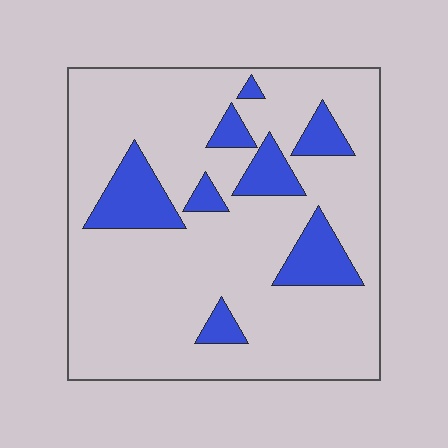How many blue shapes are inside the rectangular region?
8.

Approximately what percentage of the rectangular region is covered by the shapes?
Approximately 15%.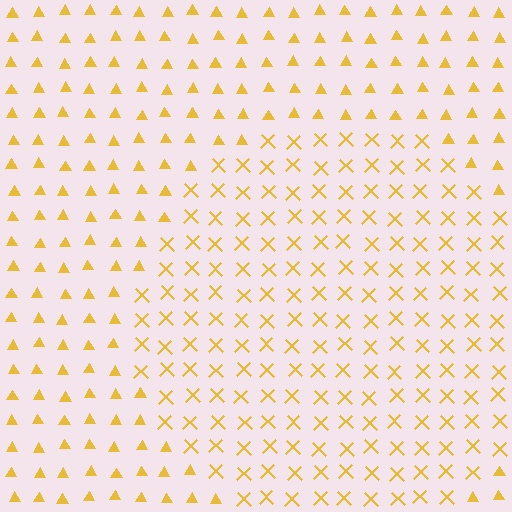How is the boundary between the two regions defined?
The boundary is defined by a change in element shape: X marks inside vs. triangles outside. All elements share the same color and spacing.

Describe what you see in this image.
The image is filled with small yellow elements arranged in a uniform grid. A circle-shaped region contains X marks, while the surrounding area contains triangles. The boundary is defined purely by the change in element shape.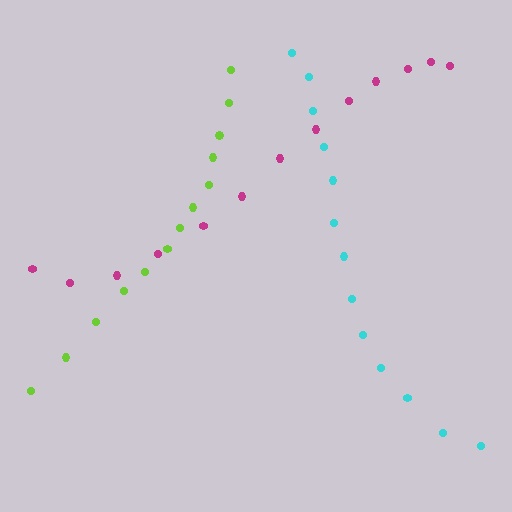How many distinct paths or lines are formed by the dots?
There are 3 distinct paths.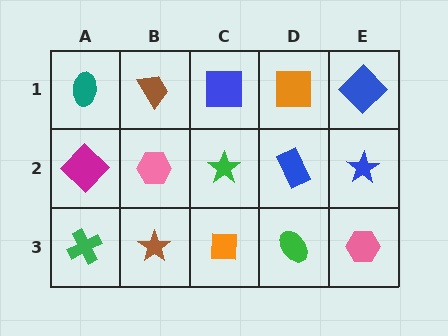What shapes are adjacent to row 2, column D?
An orange square (row 1, column D), a green ellipse (row 3, column D), a green star (row 2, column C), a blue star (row 2, column E).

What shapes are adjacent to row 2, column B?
A brown trapezoid (row 1, column B), a brown star (row 3, column B), a magenta diamond (row 2, column A), a green star (row 2, column C).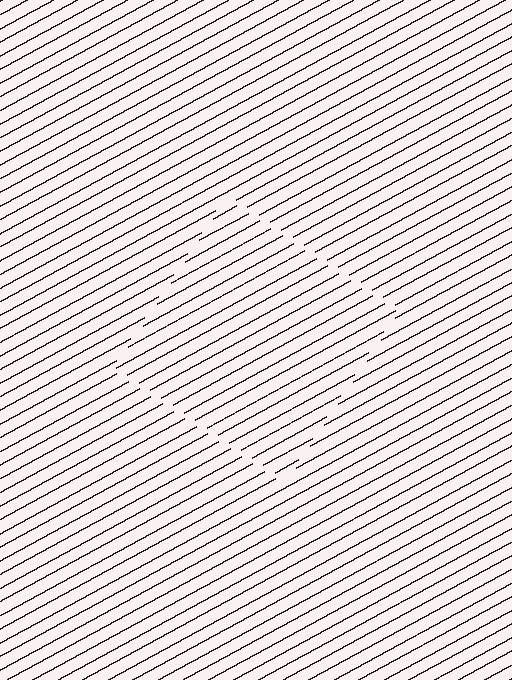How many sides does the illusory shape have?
4 sides — the line-ends trace a square.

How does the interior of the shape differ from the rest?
The interior of the shape contains the same grating, shifted by half a period — the contour is defined by the phase discontinuity where line-ends from the inner and outer gratings abut.